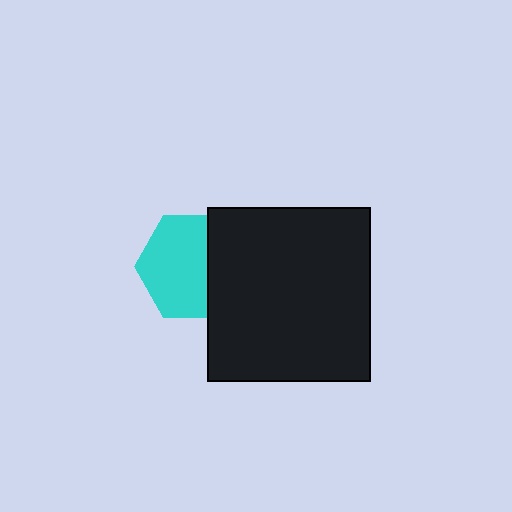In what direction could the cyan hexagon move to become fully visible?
The cyan hexagon could move left. That would shift it out from behind the black rectangle entirely.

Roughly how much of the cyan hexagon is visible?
Most of it is visible (roughly 67%).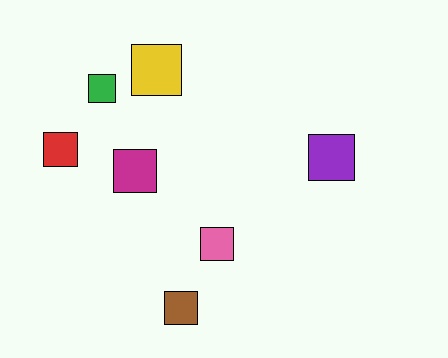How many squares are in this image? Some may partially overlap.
There are 7 squares.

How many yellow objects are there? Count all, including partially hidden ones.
There is 1 yellow object.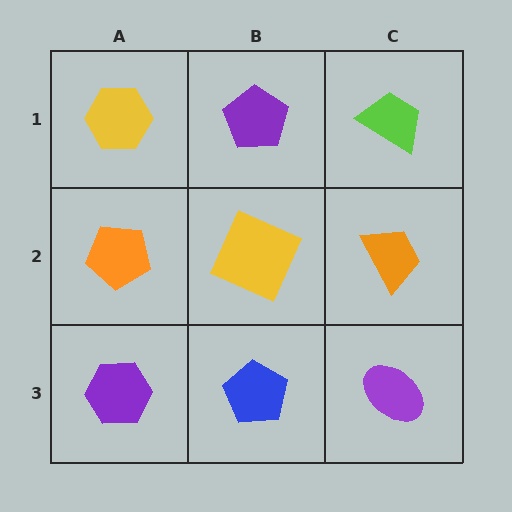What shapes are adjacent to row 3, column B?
A yellow square (row 2, column B), a purple hexagon (row 3, column A), a purple ellipse (row 3, column C).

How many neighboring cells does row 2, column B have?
4.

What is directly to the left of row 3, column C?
A blue pentagon.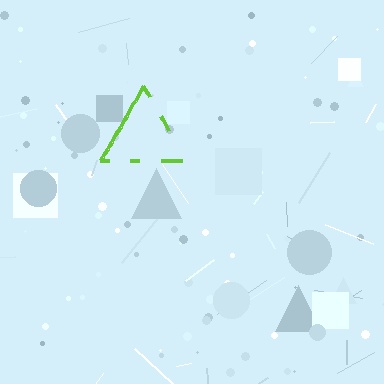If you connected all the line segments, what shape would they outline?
They would outline a triangle.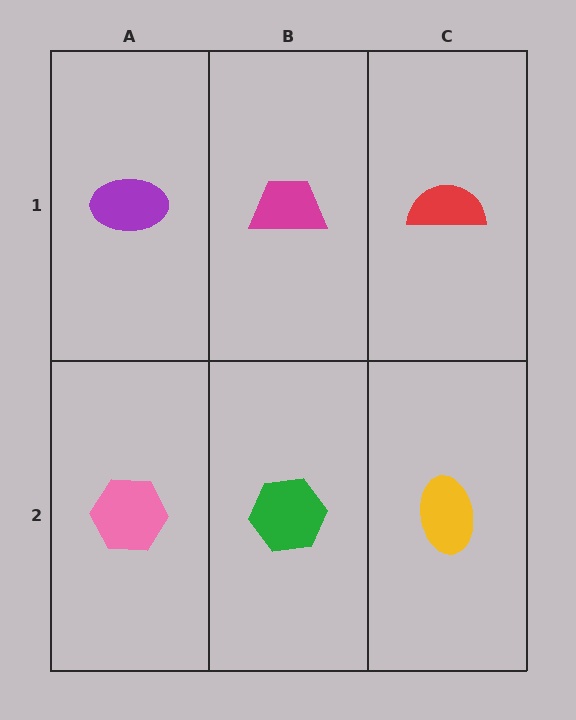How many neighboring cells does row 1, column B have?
3.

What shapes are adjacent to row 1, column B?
A green hexagon (row 2, column B), a purple ellipse (row 1, column A), a red semicircle (row 1, column C).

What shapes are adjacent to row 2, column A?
A purple ellipse (row 1, column A), a green hexagon (row 2, column B).